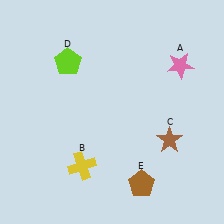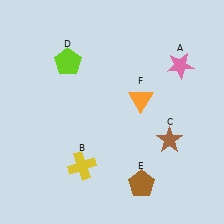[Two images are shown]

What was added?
An orange triangle (F) was added in Image 2.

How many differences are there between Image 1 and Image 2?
There is 1 difference between the two images.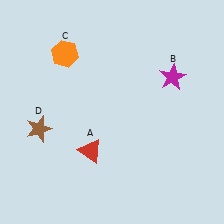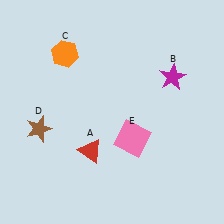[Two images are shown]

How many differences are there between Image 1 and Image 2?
There is 1 difference between the two images.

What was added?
A pink square (E) was added in Image 2.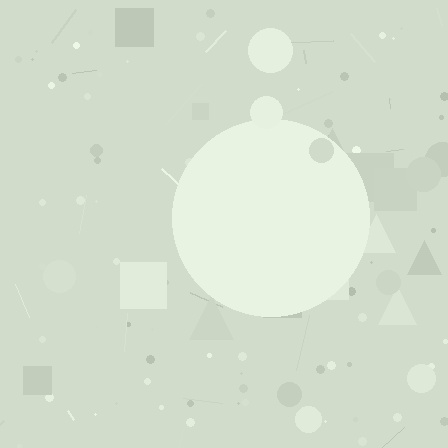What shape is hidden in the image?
A circle is hidden in the image.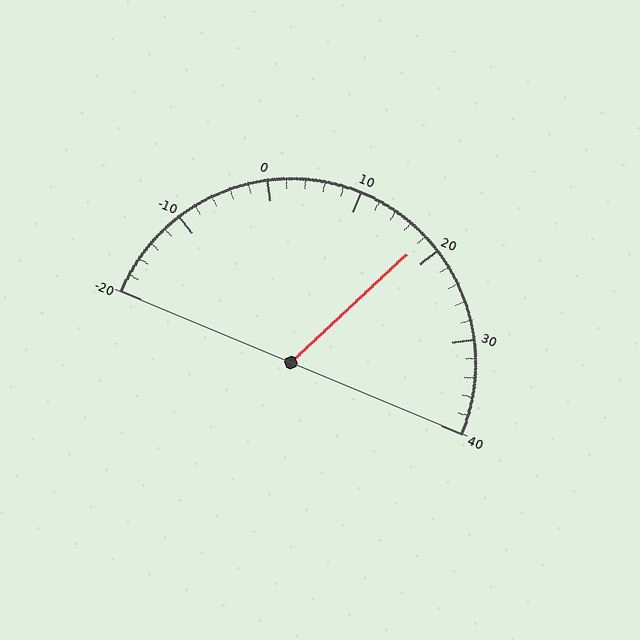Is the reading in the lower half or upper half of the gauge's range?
The reading is in the upper half of the range (-20 to 40).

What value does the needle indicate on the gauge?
The needle indicates approximately 18.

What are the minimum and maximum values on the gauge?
The gauge ranges from -20 to 40.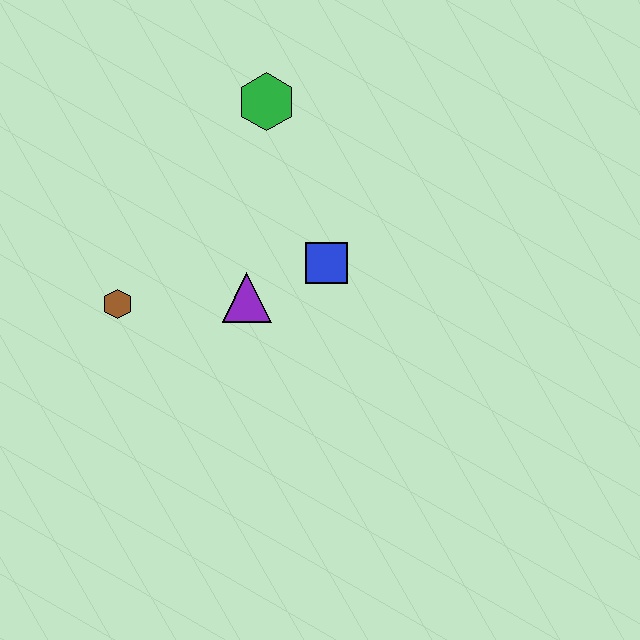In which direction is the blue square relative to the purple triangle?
The blue square is to the right of the purple triangle.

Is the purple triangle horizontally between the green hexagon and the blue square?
No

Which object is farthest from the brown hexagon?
The green hexagon is farthest from the brown hexagon.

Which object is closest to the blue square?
The purple triangle is closest to the blue square.